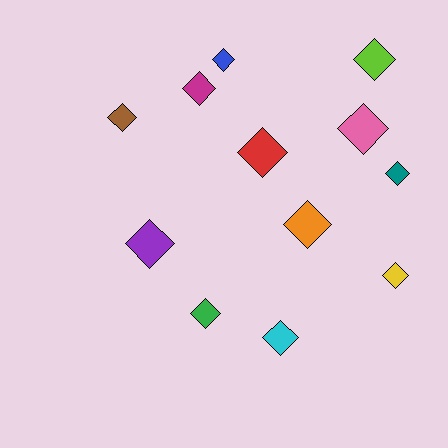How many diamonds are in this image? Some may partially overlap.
There are 12 diamonds.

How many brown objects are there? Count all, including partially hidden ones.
There is 1 brown object.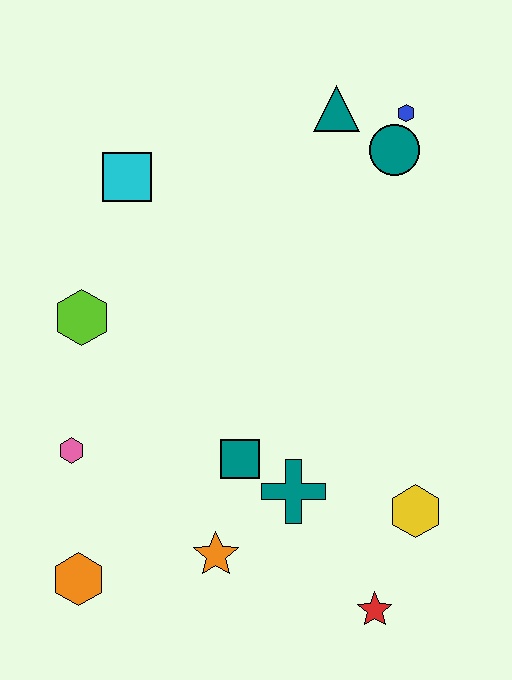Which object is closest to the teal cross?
The teal square is closest to the teal cross.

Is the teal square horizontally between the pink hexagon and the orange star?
No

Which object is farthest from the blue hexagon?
The orange hexagon is farthest from the blue hexagon.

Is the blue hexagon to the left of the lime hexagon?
No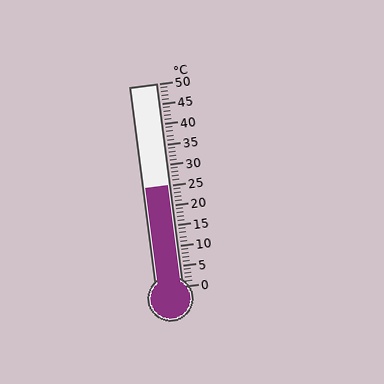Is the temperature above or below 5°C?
The temperature is above 5°C.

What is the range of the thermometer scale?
The thermometer scale ranges from 0°C to 50°C.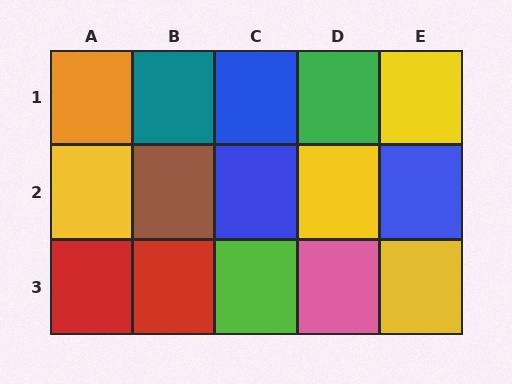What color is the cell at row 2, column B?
Brown.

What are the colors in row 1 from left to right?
Orange, teal, blue, green, yellow.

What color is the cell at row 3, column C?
Lime.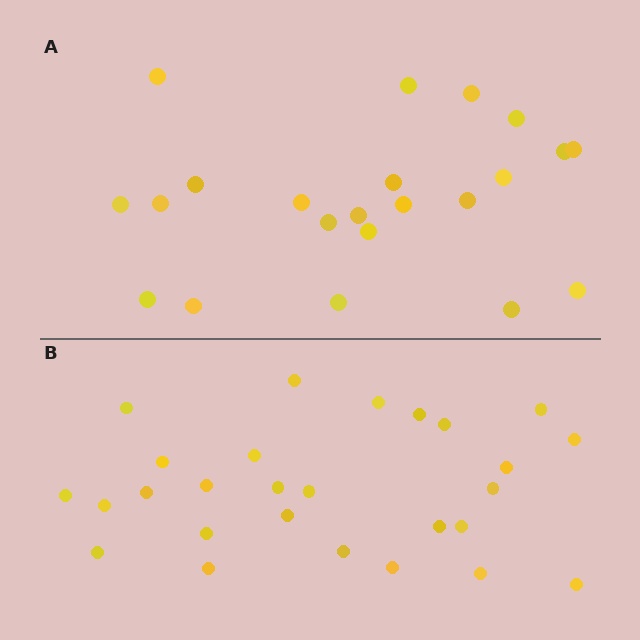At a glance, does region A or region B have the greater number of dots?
Region B (the bottom region) has more dots.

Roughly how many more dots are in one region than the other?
Region B has about 5 more dots than region A.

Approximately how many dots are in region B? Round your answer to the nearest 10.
About 30 dots. (The exact count is 27, which rounds to 30.)